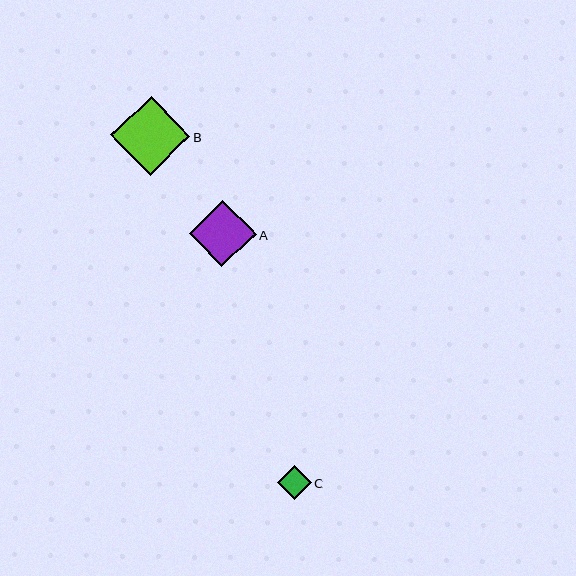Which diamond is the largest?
Diamond B is the largest with a size of approximately 79 pixels.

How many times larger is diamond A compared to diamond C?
Diamond A is approximately 1.9 times the size of diamond C.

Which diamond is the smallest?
Diamond C is the smallest with a size of approximately 34 pixels.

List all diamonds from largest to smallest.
From largest to smallest: B, A, C.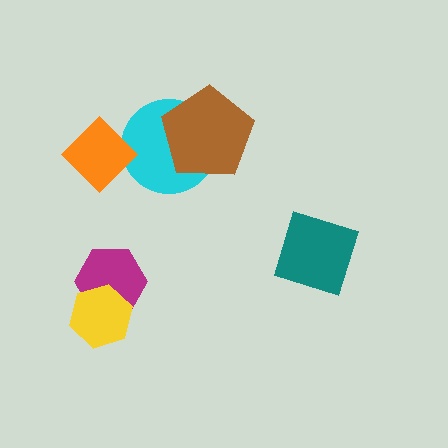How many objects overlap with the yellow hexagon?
1 object overlaps with the yellow hexagon.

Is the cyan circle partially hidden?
Yes, it is partially covered by another shape.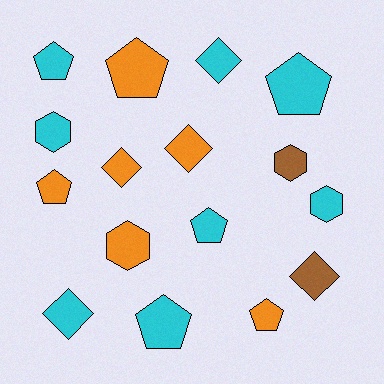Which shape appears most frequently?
Pentagon, with 7 objects.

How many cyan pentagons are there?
There are 4 cyan pentagons.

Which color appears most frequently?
Cyan, with 8 objects.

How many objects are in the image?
There are 16 objects.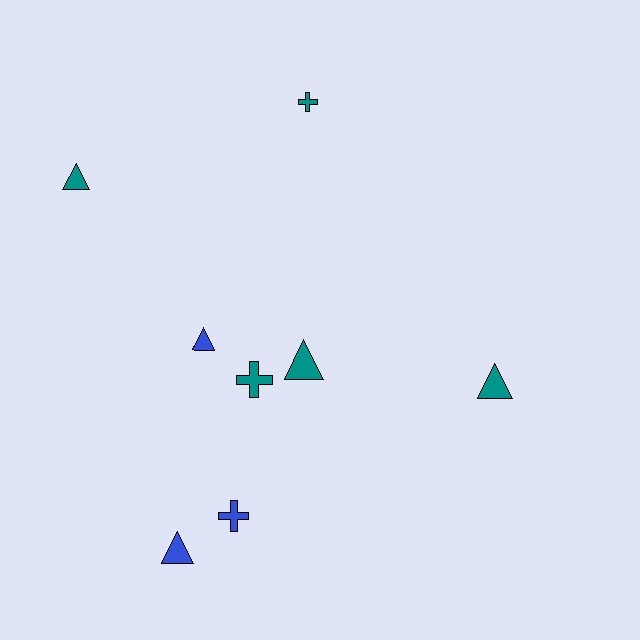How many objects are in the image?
There are 8 objects.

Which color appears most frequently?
Teal, with 5 objects.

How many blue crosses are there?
There is 1 blue cross.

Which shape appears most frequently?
Triangle, with 5 objects.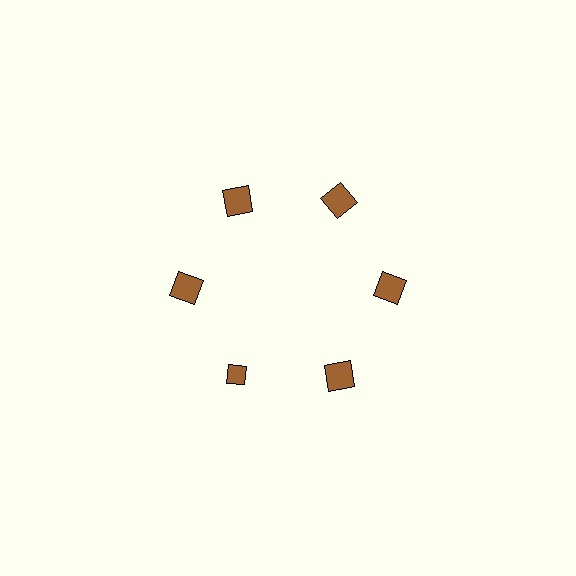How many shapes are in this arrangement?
There are 6 shapes arranged in a ring pattern.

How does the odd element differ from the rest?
It has a different shape: diamond instead of square.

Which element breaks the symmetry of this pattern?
The brown diamond at roughly the 7 o'clock position breaks the symmetry. All other shapes are brown squares.